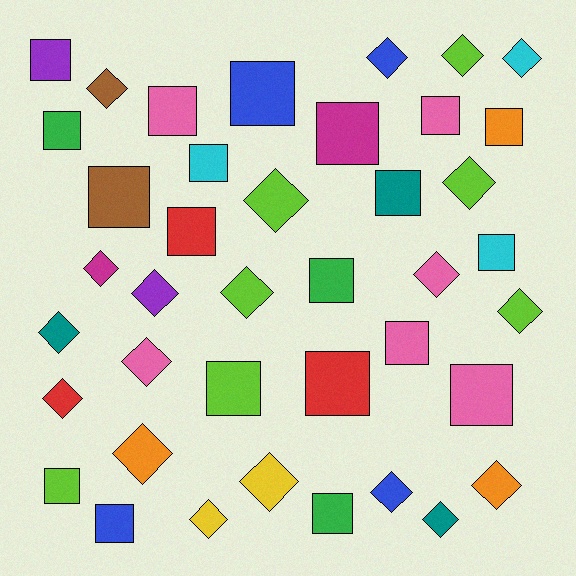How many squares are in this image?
There are 20 squares.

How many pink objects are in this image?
There are 6 pink objects.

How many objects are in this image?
There are 40 objects.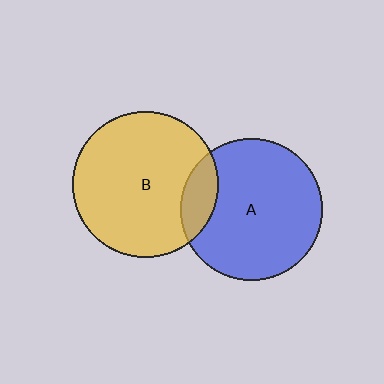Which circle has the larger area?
Circle B (yellow).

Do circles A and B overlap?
Yes.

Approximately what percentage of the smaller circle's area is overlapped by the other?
Approximately 15%.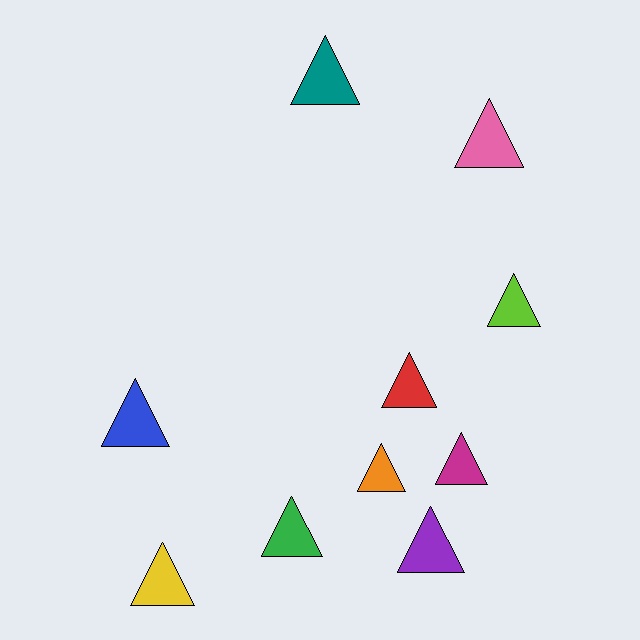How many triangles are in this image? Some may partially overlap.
There are 10 triangles.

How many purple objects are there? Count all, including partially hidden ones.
There is 1 purple object.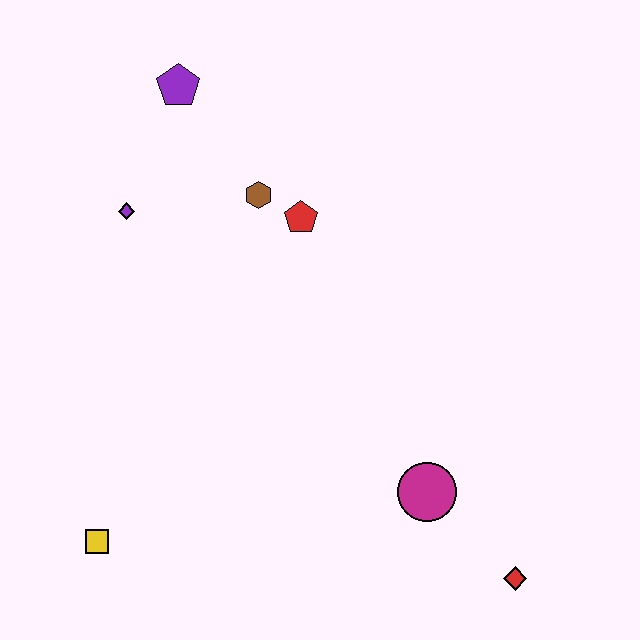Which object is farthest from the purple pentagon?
The red diamond is farthest from the purple pentagon.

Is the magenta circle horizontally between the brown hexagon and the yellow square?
No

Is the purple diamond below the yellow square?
No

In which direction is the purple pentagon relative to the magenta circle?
The purple pentagon is above the magenta circle.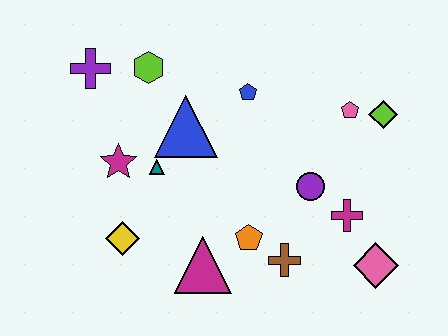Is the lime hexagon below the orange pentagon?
No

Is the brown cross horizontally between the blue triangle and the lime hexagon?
No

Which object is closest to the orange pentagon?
The brown cross is closest to the orange pentagon.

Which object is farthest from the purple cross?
The pink diamond is farthest from the purple cross.